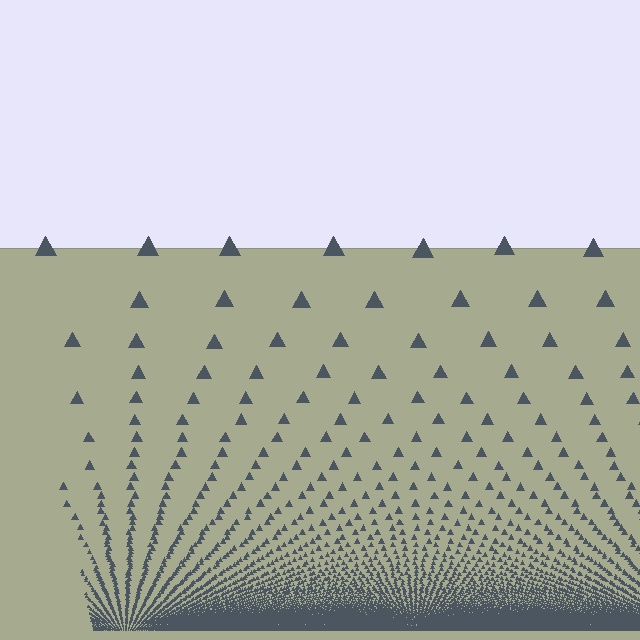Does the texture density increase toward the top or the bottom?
Density increases toward the bottom.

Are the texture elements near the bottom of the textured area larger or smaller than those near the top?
Smaller. The gradient is inverted — elements near the bottom are smaller and denser.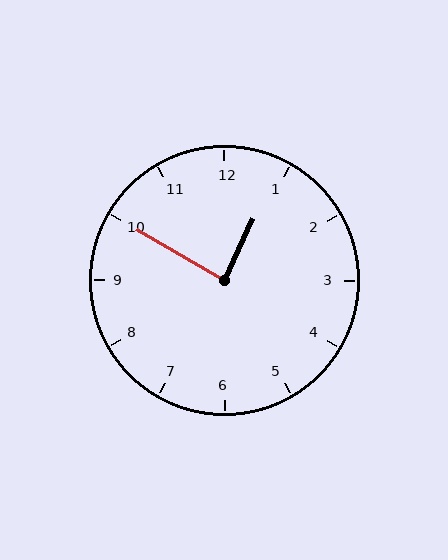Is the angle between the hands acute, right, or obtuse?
It is right.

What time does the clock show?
12:50.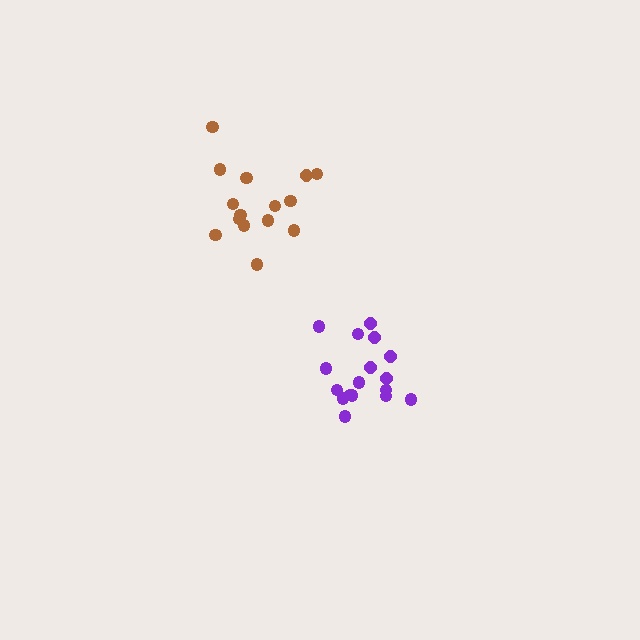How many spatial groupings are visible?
There are 2 spatial groupings.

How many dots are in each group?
Group 1: 17 dots, Group 2: 15 dots (32 total).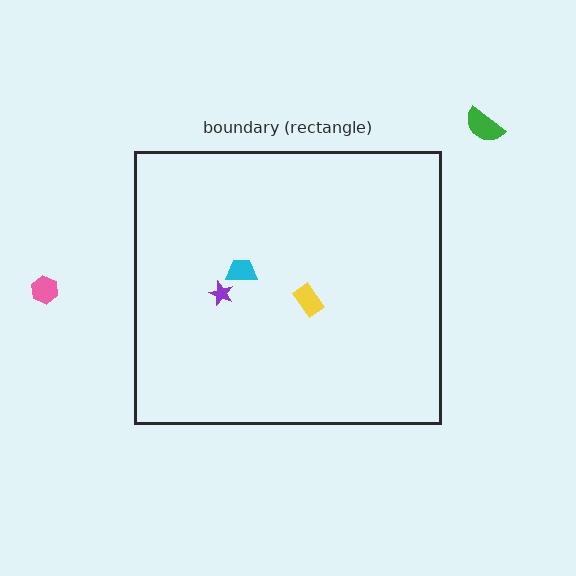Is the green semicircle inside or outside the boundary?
Outside.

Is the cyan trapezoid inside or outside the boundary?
Inside.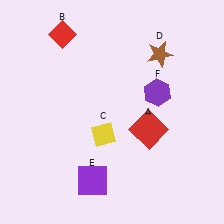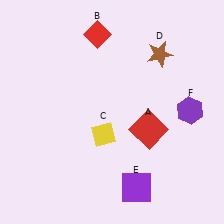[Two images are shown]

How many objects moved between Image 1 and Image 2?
3 objects moved between the two images.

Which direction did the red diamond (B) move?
The red diamond (B) moved right.